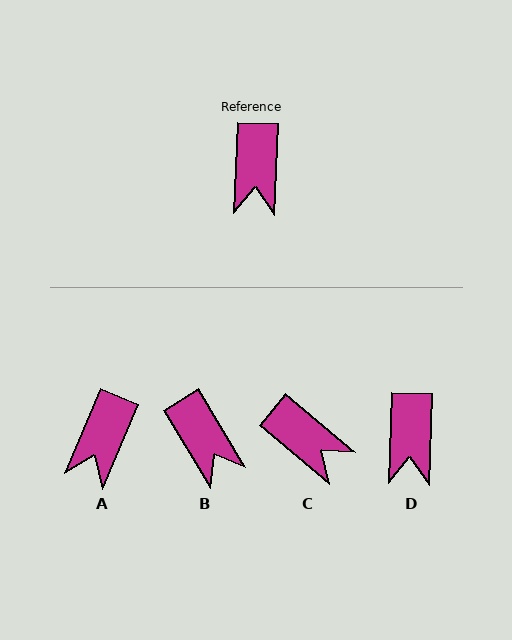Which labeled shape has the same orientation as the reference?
D.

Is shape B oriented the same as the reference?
No, it is off by about 33 degrees.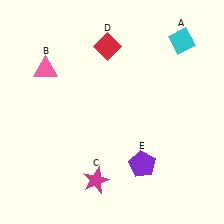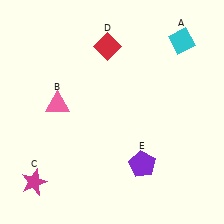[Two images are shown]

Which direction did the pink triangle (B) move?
The pink triangle (B) moved down.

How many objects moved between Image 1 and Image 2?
2 objects moved between the two images.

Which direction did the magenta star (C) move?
The magenta star (C) moved left.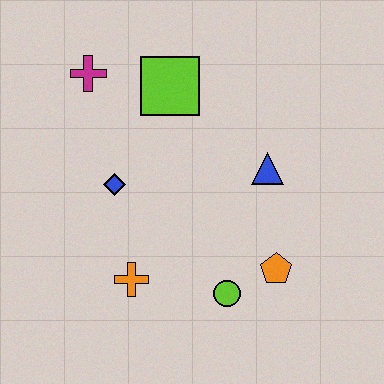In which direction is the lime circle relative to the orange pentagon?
The lime circle is to the left of the orange pentagon.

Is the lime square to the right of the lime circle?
No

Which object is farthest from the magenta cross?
The orange pentagon is farthest from the magenta cross.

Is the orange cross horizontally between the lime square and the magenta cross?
Yes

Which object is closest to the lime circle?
The orange pentagon is closest to the lime circle.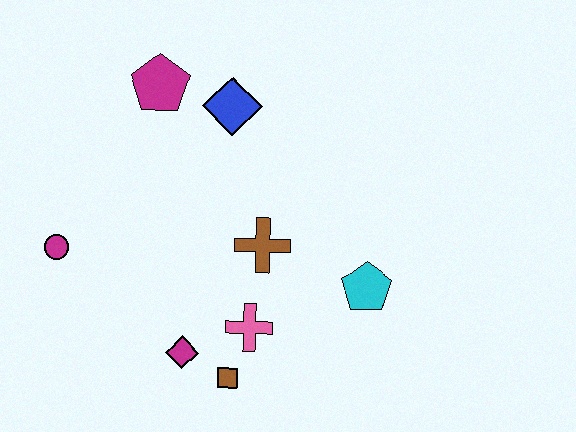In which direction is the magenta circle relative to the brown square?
The magenta circle is to the left of the brown square.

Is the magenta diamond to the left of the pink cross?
Yes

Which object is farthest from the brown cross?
The magenta circle is farthest from the brown cross.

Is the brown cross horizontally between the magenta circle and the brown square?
No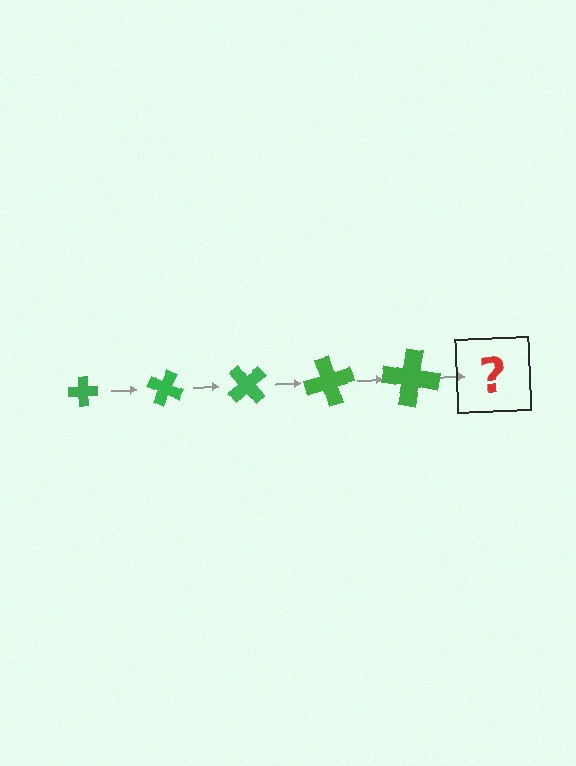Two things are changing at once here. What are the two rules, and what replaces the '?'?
The two rules are that the cross grows larger each step and it rotates 25 degrees each step. The '?' should be a cross, larger than the previous one and rotated 125 degrees from the start.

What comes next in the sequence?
The next element should be a cross, larger than the previous one and rotated 125 degrees from the start.